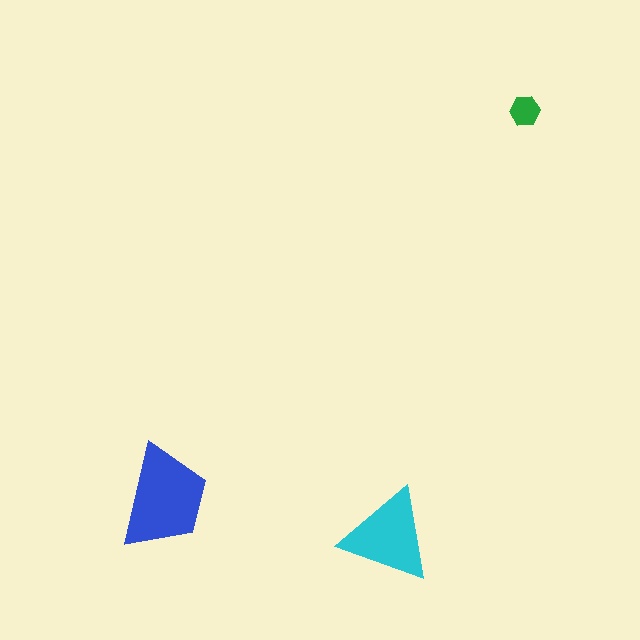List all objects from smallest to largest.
The green hexagon, the cyan triangle, the blue trapezoid.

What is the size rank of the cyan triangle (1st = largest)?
2nd.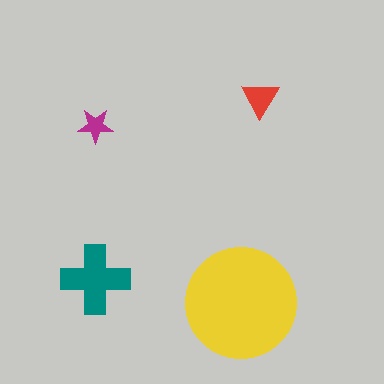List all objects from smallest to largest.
The magenta star, the red triangle, the teal cross, the yellow circle.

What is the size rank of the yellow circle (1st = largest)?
1st.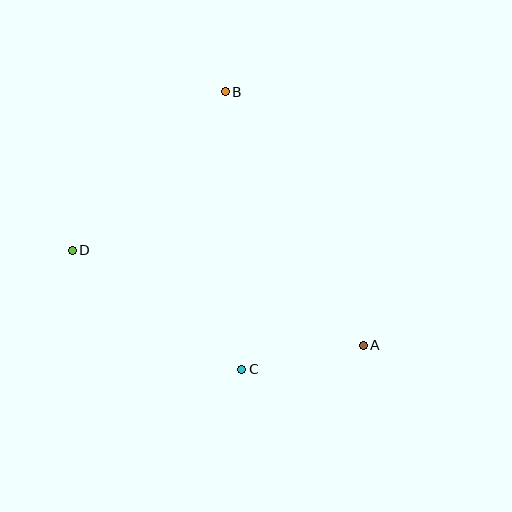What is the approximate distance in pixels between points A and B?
The distance between A and B is approximately 289 pixels.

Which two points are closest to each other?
Points A and C are closest to each other.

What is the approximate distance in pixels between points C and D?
The distance between C and D is approximately 207 pixels.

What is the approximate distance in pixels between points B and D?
The distance between B and D is approximately 220 pixels.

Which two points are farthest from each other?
Points A and D are farthest from each other.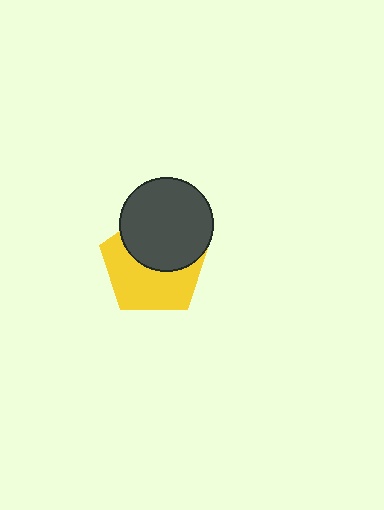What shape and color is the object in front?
The object in front is a dark gray circle.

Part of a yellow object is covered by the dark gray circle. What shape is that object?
It is a pentagon.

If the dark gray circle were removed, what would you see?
You would see the complete yellow pentagon.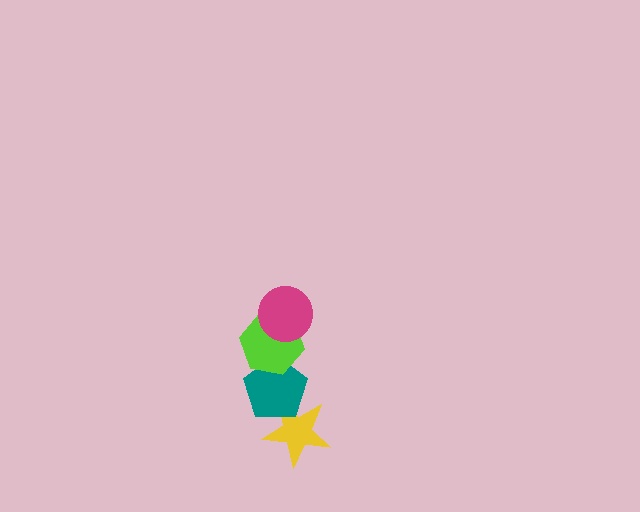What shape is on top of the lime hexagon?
The magenta circle is on top of the lime hexagon.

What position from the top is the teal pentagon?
The teal pentagon is 3rd from the top.